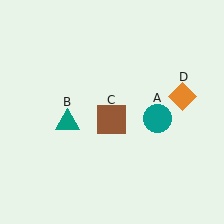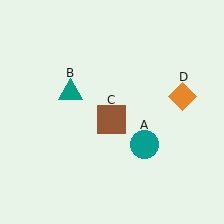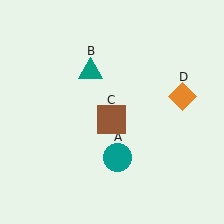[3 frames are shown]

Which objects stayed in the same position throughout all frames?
Brown square (object C) and orange diamond (object D) remained stationary.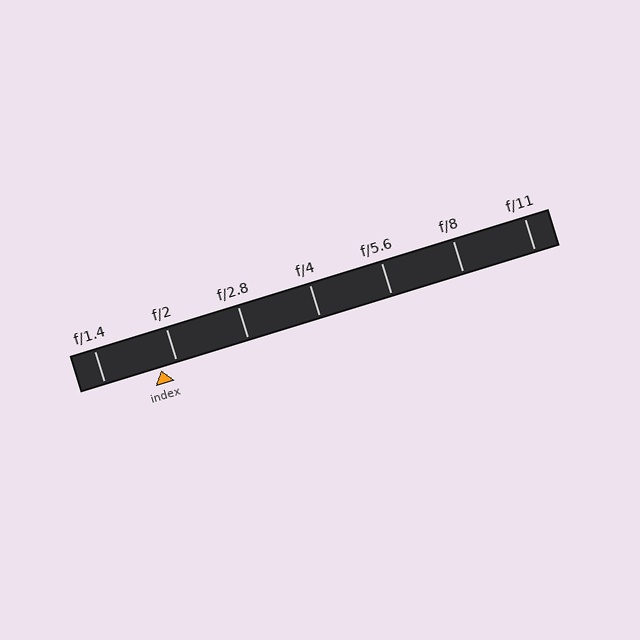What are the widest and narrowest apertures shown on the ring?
The widest aperture shown is f/1.4 and the narrowest is f/11.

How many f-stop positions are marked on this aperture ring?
There are 7 f-stop positions marked.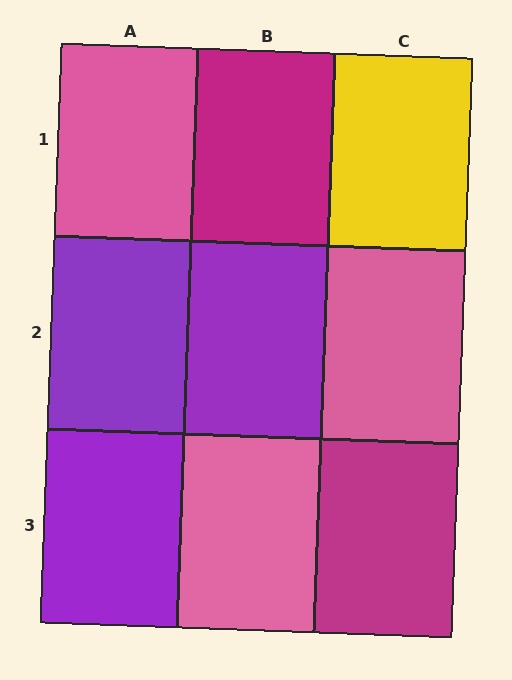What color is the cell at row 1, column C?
Yellow.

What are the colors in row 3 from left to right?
Purple, pink, magenta.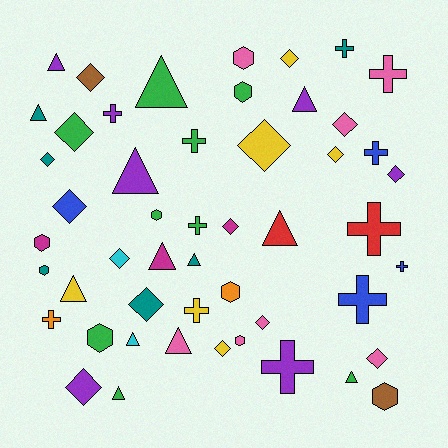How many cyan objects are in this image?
There are 2 cyan objects.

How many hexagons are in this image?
There are 9 hexagons.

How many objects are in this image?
There are 50 objects.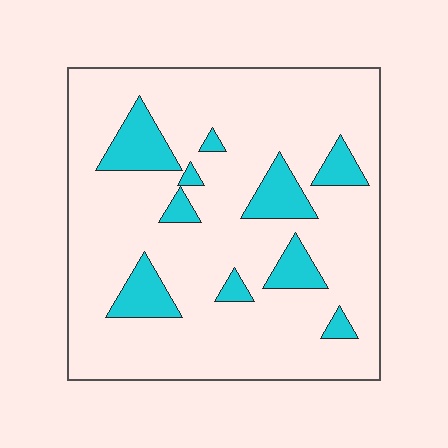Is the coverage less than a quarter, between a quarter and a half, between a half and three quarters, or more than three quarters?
Less than a quarter.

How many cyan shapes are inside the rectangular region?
10.